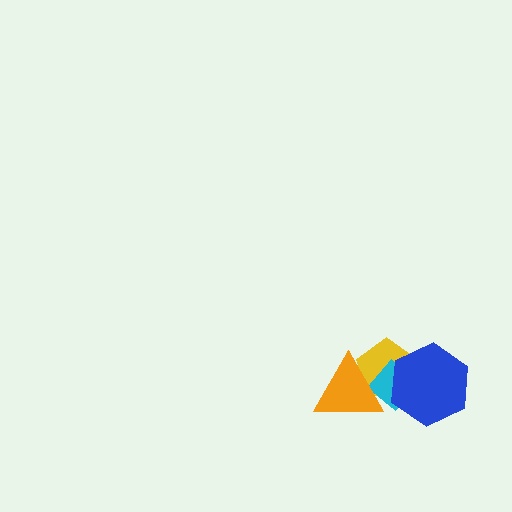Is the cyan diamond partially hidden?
Yes, it is partially covered by another shape.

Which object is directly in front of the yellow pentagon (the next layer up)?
The cyan diamond is directly in front of the yellow pentagon.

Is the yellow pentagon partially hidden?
Yes, it is partially covered by another shape.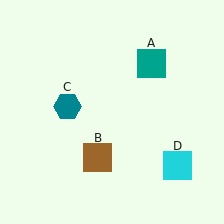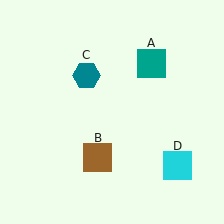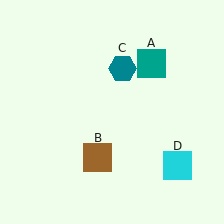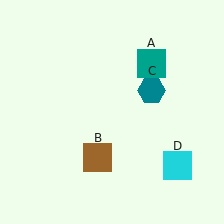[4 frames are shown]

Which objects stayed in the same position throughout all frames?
Teal square (object A) and brown square (object B) and cyan square (object D) remained stationary.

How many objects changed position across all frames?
1 object changed position: teal hexagon (object C).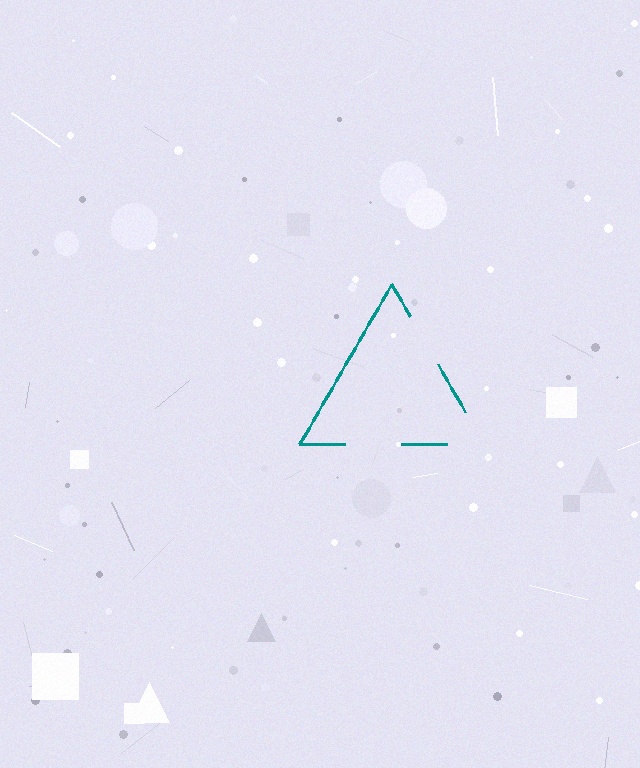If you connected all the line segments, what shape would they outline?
They would outline a triangle.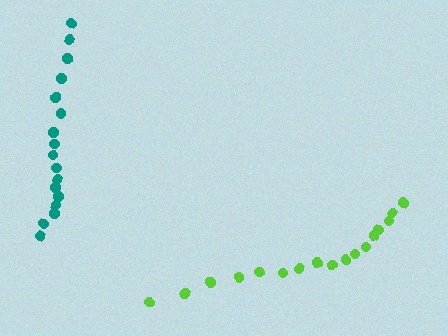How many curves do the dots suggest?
There are 2 distinct paths.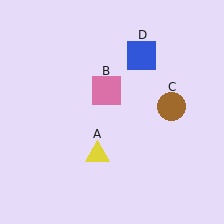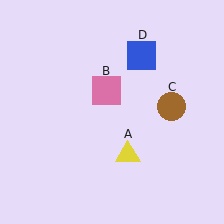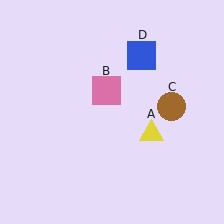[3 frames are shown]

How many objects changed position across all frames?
1 object changed position: yellow triangle (object A).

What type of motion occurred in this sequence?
The yellow triangle (object A) rotated counterclockwise around the center of the scene.